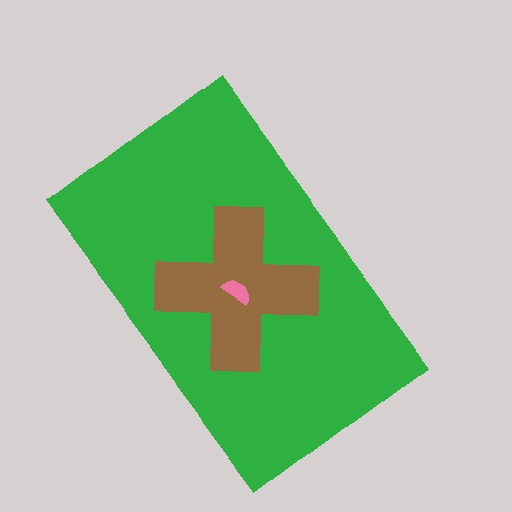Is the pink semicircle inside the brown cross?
Yes.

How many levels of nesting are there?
3.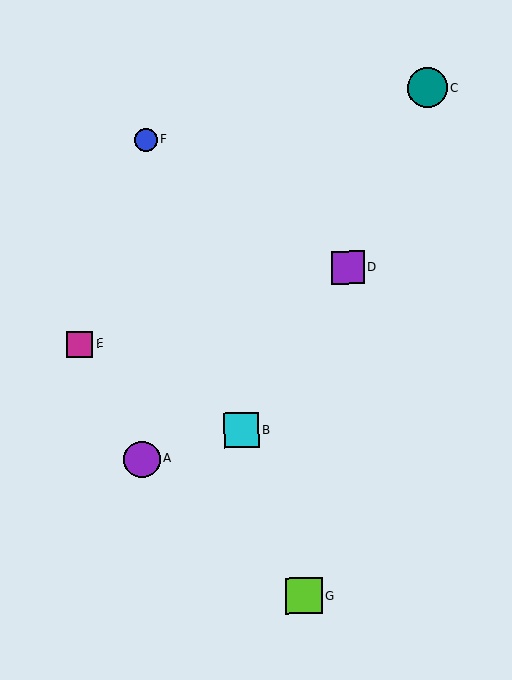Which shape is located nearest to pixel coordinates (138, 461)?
The purple circle (labeled A) at (142, 459) is nearest to that location.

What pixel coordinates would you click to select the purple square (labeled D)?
Click at (348, 267) to select the purple square D.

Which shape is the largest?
The teal circle (labeled C) is the largest.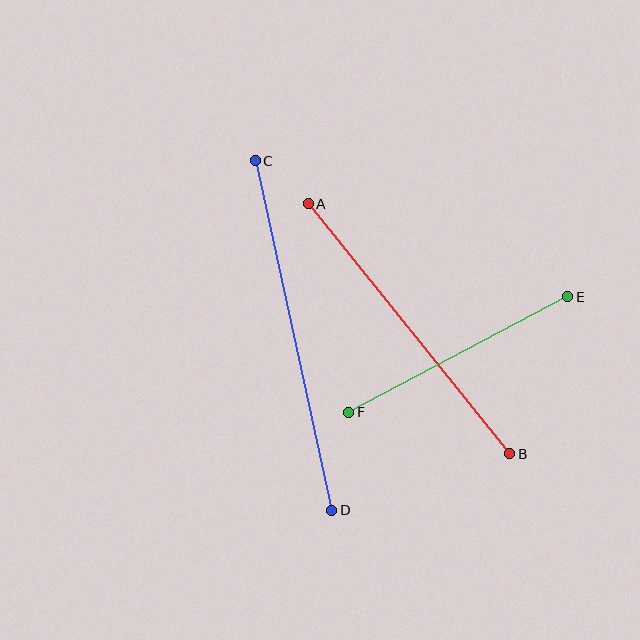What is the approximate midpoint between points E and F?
The midpoint is at approximately (458, 354) pixels.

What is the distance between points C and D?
The distance is approximately 358 pixels.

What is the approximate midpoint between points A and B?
The midpoint is at approximately (409, 329) pixels.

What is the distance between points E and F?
The distance is approximately 248 pixels.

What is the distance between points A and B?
The distance is approximately 321 pixels.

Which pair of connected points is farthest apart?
Points C and D are farthest apart.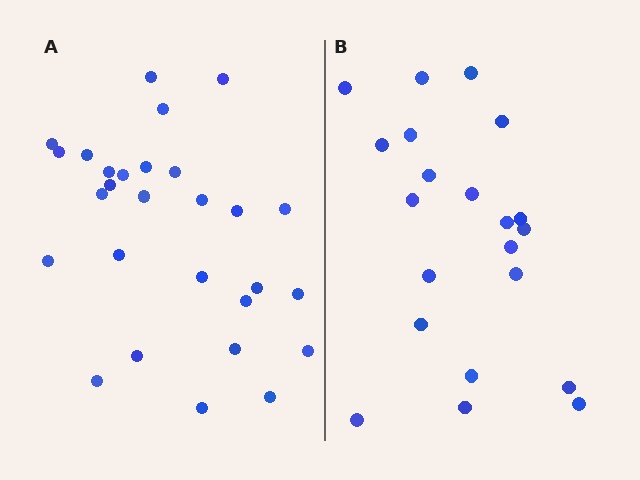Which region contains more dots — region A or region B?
Region A (the left region) has more dots.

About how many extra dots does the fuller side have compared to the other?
Region A has roughly 8 or so more dots than region B.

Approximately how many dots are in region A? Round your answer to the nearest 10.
About 30 dots. (The exact count is 28, which rounds to 30.)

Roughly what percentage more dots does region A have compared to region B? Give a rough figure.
About 35% more.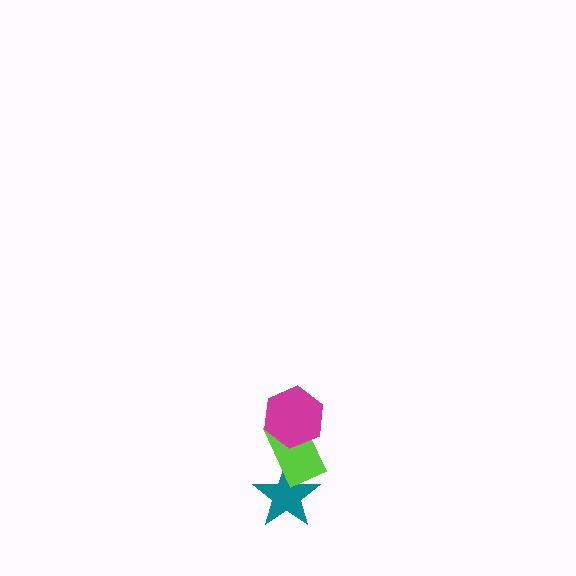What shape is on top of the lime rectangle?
The magenta hexagon is on top of the lime rectangle.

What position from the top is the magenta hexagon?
The magenta hexagon is 1st from the top.